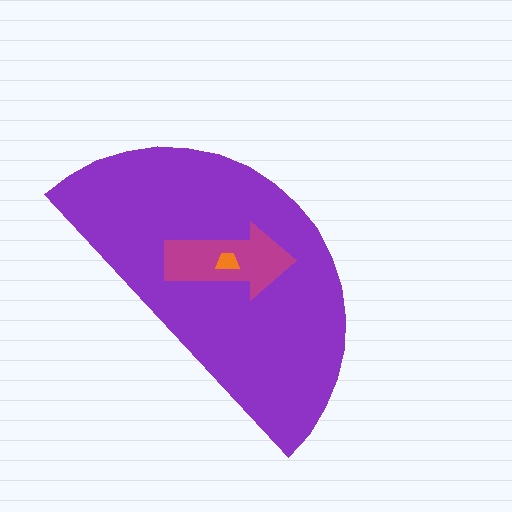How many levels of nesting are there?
3.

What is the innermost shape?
The orange trapezoid.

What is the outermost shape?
The purple semicircle.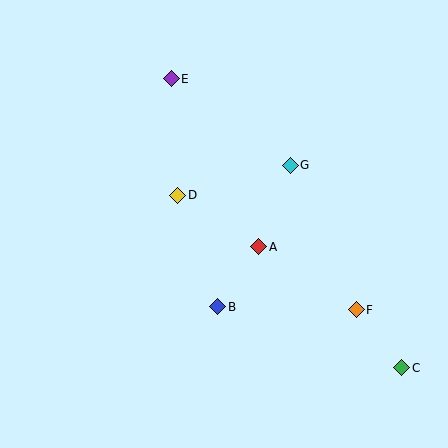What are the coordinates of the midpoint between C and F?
The midpoint between C and F is at (379, 339).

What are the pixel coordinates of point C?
Point C is at (401, 368).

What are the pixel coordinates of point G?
Point G is at (290, 165).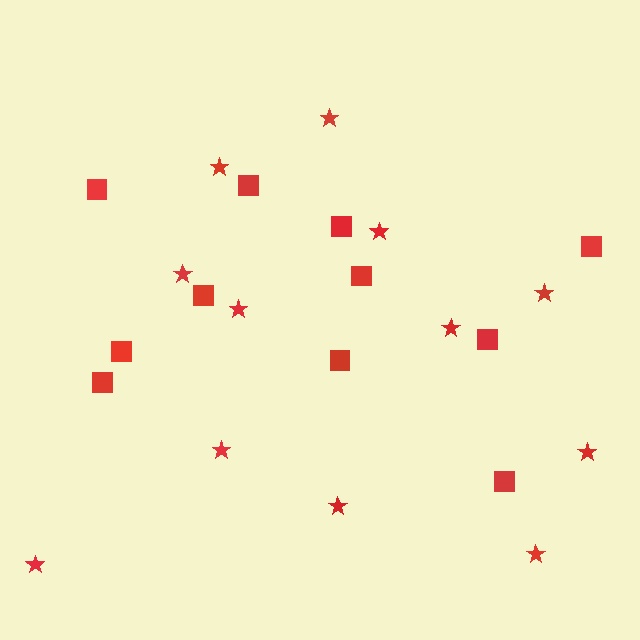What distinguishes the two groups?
There are 2 groups: one group of squares (11) and one group of stars (12).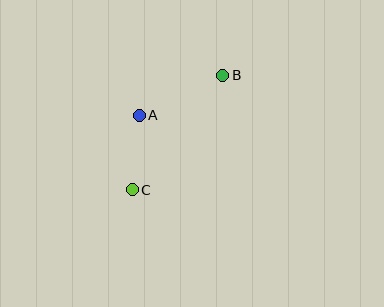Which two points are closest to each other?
Points A and C are closest to each other.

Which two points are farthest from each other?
Points B and C are farthest from each other.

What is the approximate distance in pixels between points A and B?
The distance between A and B is approximately 93 pixels.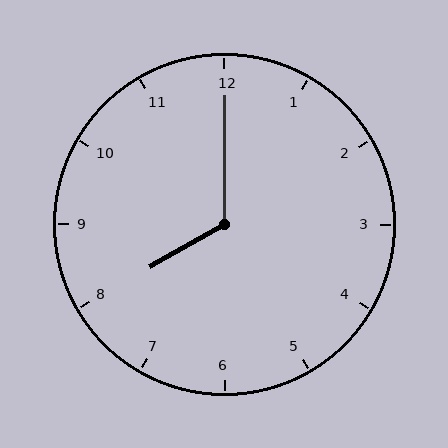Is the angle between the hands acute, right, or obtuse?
It is obtuse.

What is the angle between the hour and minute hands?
Approximately 120 degrees.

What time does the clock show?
8:00.